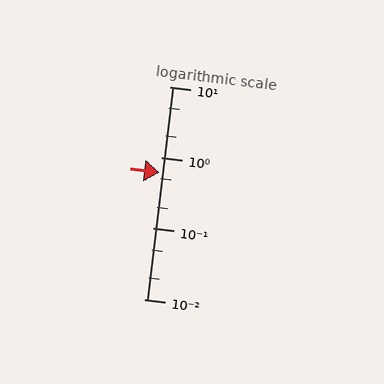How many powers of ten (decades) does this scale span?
The scale spans 3 decades, from 0.01 to 10.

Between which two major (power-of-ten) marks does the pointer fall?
The pointer is between 0.1 and 1.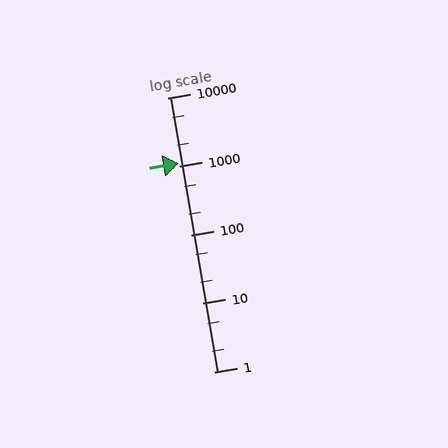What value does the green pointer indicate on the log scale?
The pointer indicates approximately 1100.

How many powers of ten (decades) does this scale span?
The scale spans 4 decades, from 1 to 10000.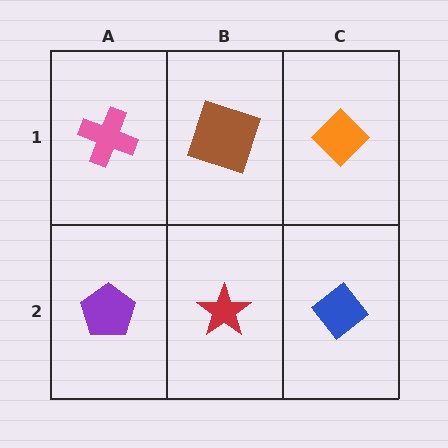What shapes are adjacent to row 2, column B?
A brown square (row 1, column B), a purple pentagon (row 2, column A), a blue diamond (row 2, column C).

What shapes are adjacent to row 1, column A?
A purple pentagon (row 2, column A), a brown square (row 1, column B).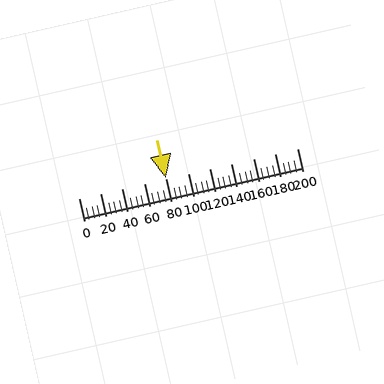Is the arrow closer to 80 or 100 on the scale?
The arrow is closer to 80.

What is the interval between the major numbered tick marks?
The major tick marks are spaced 20 units apart.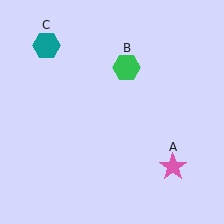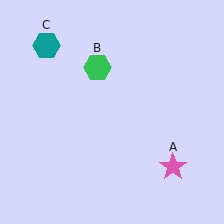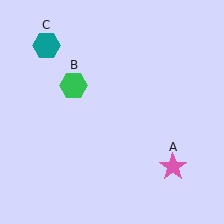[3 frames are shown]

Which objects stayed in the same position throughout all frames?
Pink star (object A) and teal hexagon (object C) remained stationary.